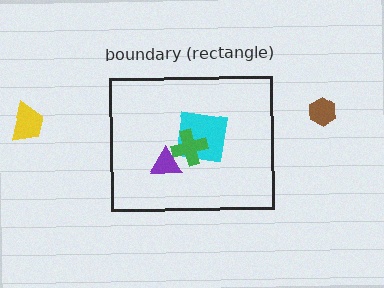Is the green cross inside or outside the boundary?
Inside.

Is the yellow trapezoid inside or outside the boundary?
Outside.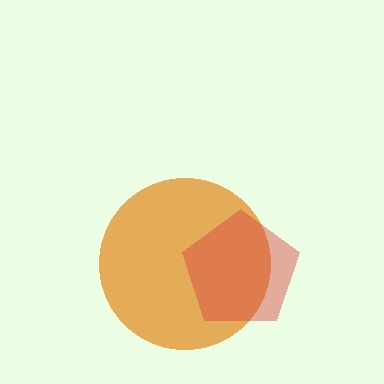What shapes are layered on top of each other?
The layered shapes are: an orange circle, a red pentagon.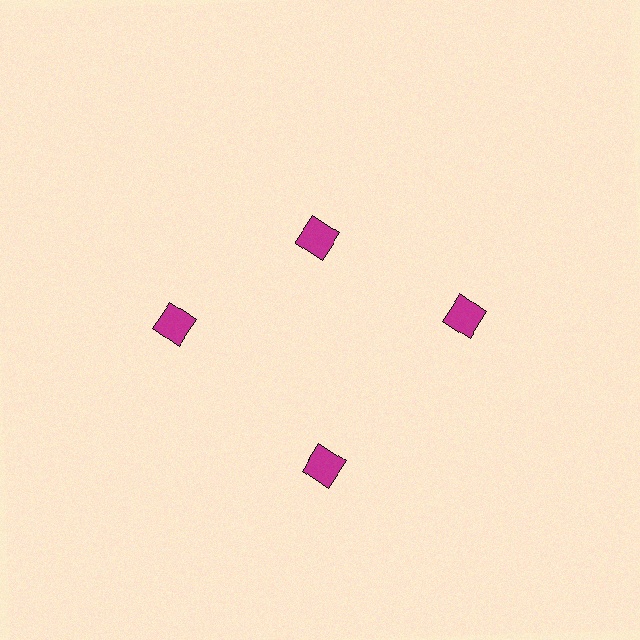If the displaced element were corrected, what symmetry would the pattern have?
It would have 4-fold rotational symmetry — the pattern would map onto itself every 90 degrees.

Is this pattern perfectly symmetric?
No. The 4 magenta diamonds are arranged in a ring, but one element near the 12 o'clock position is pulled inward toward the center, breaking the 4-fold rotational symmetry.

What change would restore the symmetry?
The symmetry would be restored by moving it outward, back onto the ring so that all 4 diamonds sit at equal angles and equal distance from the center.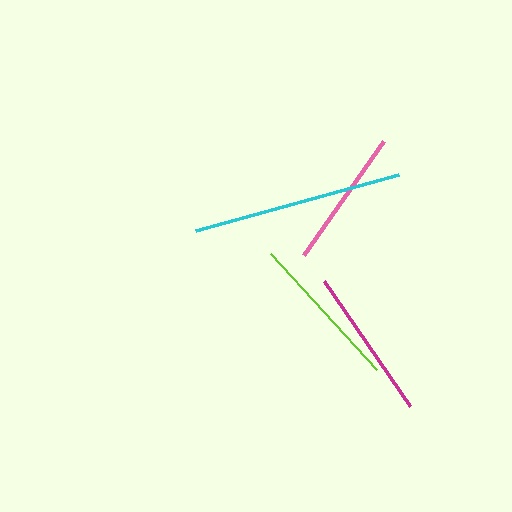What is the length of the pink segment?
The pink segment is approximately 139 pixels long.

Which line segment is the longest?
The cyan line is the longest at approximately 211 pixels.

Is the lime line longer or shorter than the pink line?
The lime line is longer than the pink line.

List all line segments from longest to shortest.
From longest to shortest: cyan, lime, magenta, pink.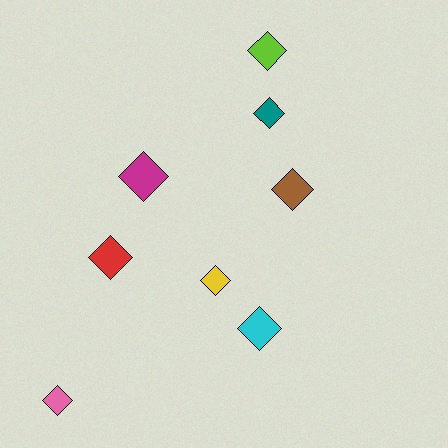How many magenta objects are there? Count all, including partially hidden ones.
There is 1 magenta object.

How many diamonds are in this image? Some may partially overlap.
There are 8 diamonds.